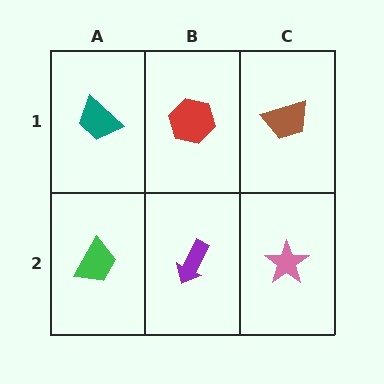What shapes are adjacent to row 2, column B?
A red hexagon (row 1, column B), a green trapezoid (row 2, column A), a pink star (row 2, column C).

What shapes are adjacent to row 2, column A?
A teal trapezoid (row 1, column A), a purple arrow (row 2, column B).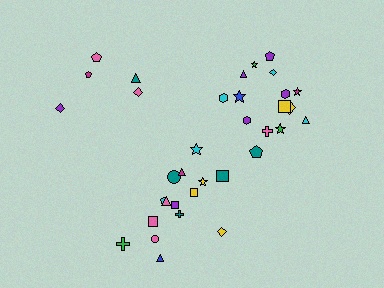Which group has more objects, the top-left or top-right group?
The top-right group.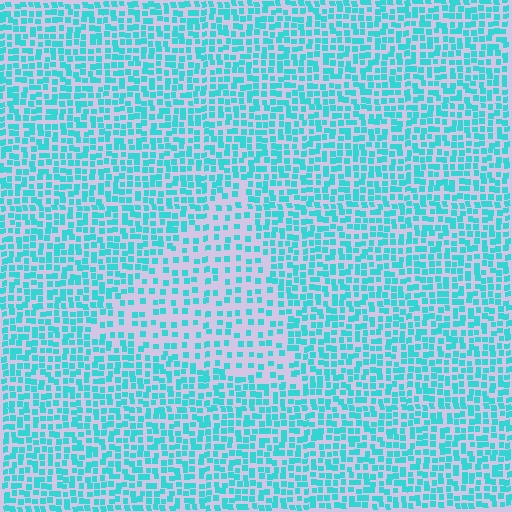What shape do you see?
I see a triangle.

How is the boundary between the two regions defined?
The boundary is defined by a change in element density (approximately 2.0x ratio). All elements are the same color, size, and shape.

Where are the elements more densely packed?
The elements are more densely packed outside the triangle boundary.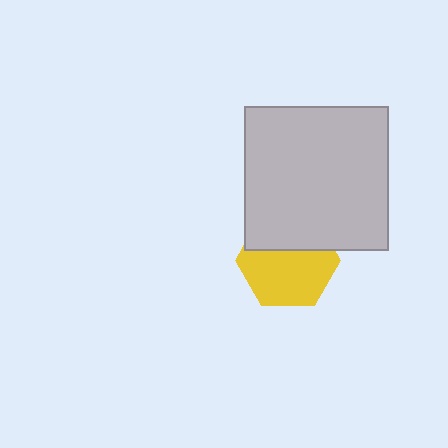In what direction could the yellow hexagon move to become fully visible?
The yellow hexagon could move down. That would shift it out from behind the light gray square entirely.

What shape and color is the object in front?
The object in front is a light gray square.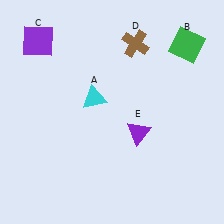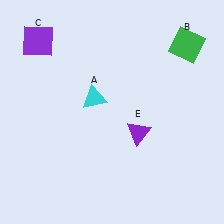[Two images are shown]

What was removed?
The brown cross (D) was removed in Image 2.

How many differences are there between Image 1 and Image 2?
There is 1 difference between the two images.